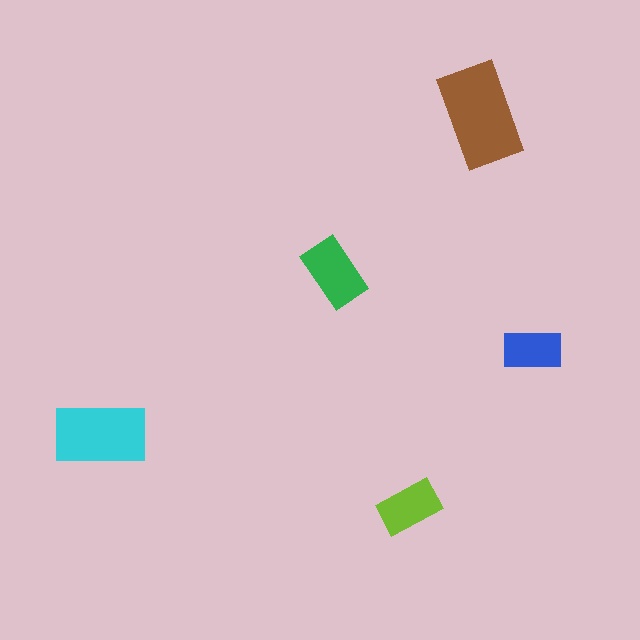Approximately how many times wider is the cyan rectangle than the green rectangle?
About 1.5 times wider.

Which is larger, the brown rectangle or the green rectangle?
The brown one.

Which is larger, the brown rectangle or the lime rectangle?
The brown one.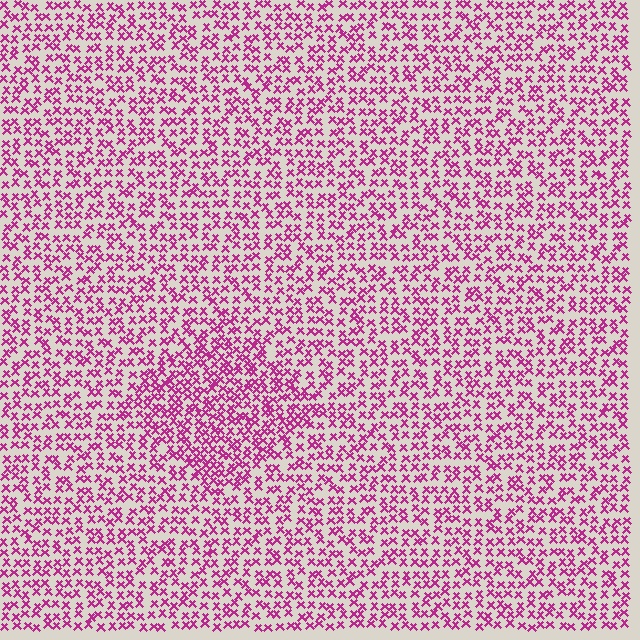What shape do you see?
I see a diamond.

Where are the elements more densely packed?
The elements are more densely packed inside the diamond boundary.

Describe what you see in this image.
The image contains small magenta elements arranged at two different densities. A diamond-shaped region is visible where the elements are more densely packed than the surrounding area.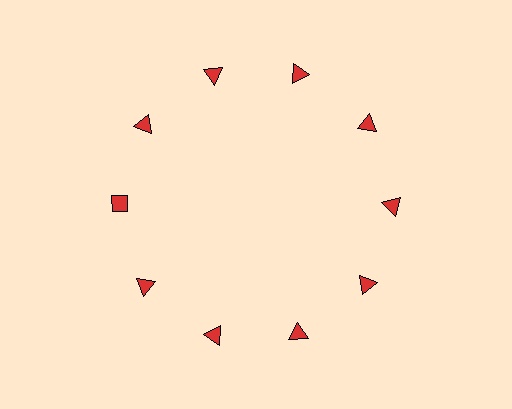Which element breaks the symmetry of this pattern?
The red diamond at roughly the 9 o'clock position breaks the symmetry. All other shapes are red triangles.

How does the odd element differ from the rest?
It has a different shape: diamond instead of triangle.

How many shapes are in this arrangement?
There are 10 shapes arranged in a ring pattern.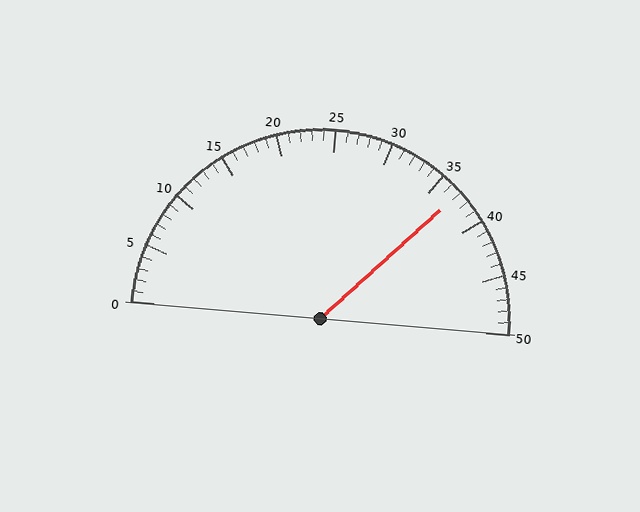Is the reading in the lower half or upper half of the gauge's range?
The reading is in the upper half of the range (0 to 50).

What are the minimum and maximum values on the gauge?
The gauge ranges from 0 to 50.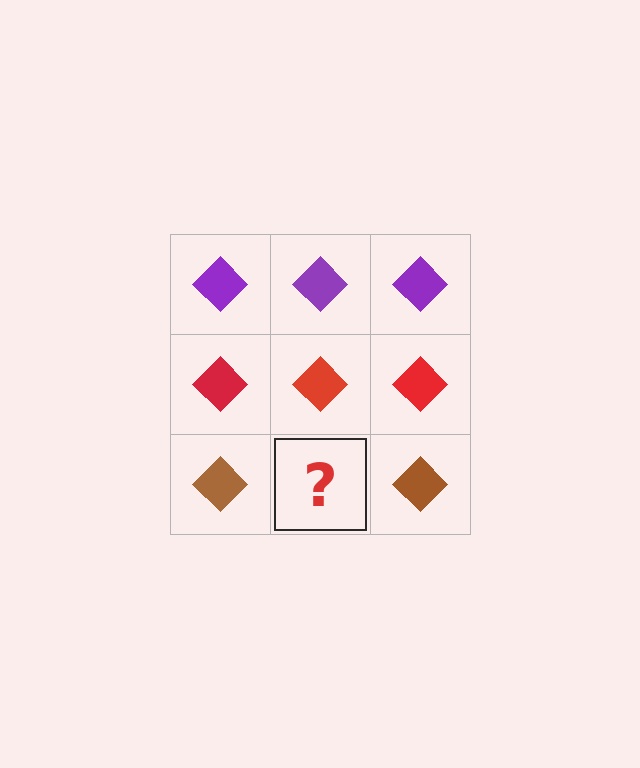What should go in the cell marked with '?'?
The missing cell should contain a brown diamond.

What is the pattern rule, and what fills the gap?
The rule is that each row has a consistent color. The gap should be filled with a brown diamond.